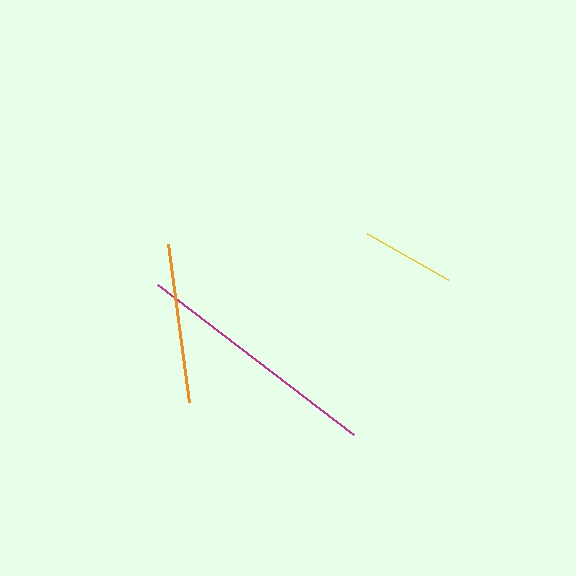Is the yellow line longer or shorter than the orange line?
The orange line is longer than the yellow line.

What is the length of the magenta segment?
The magenta segment is approximately 247 pixels long.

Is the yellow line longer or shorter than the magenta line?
The magenta line is longer than the yellow line.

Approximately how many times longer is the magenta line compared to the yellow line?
The magenta line is approximately 2.7 times the length of the yellow line.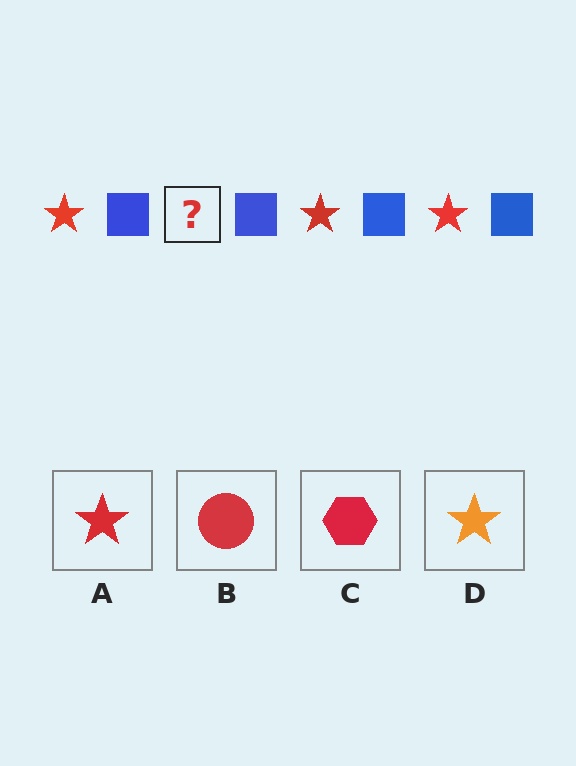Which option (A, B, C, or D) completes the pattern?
A.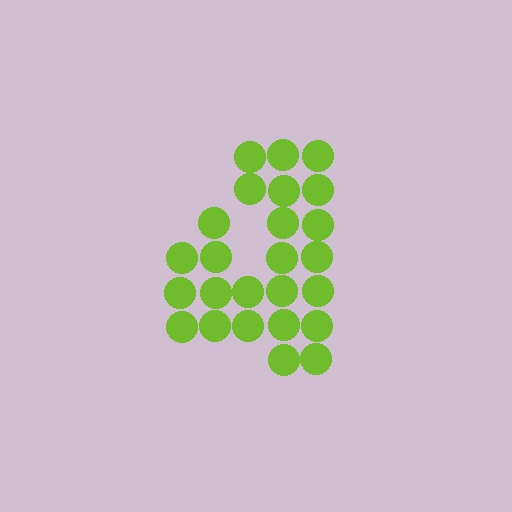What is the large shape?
The large shape is the digit 4.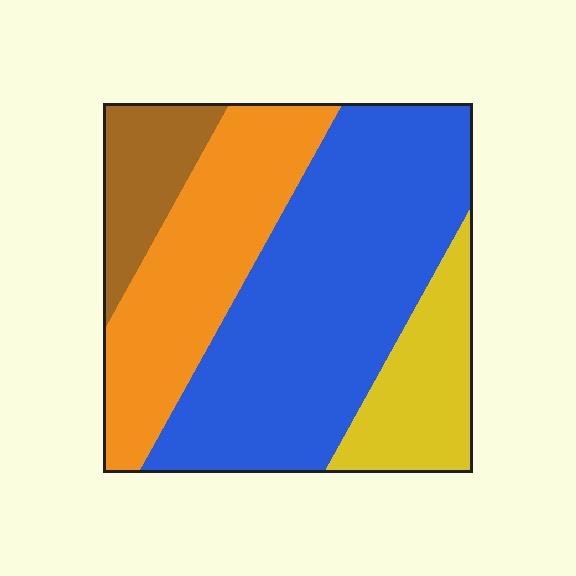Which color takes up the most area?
Blue, at roughly 50%.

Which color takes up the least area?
Brown, at roughly 10%.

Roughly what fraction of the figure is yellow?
Yellow covers about 15% of the figure.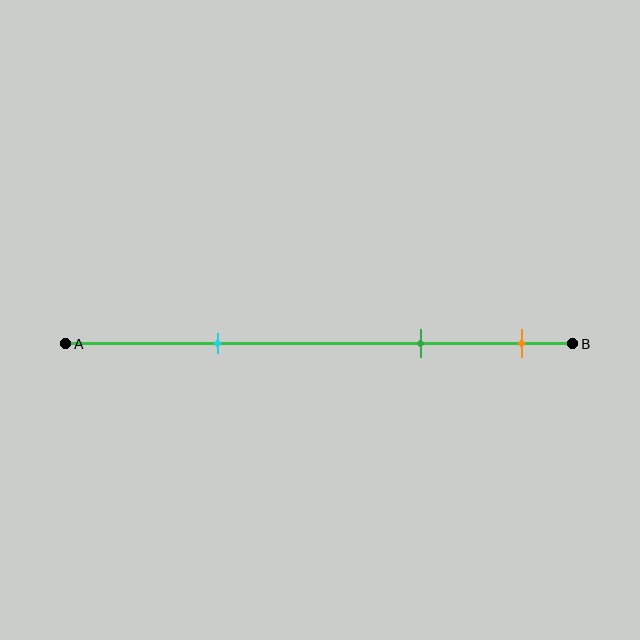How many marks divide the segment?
There are 3 marks dividing the segment.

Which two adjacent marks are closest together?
The green and orange marks are the closest adjacent pair.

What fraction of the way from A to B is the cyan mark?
The cyan mark is approximately 30% (0.3) of the way from A to B.